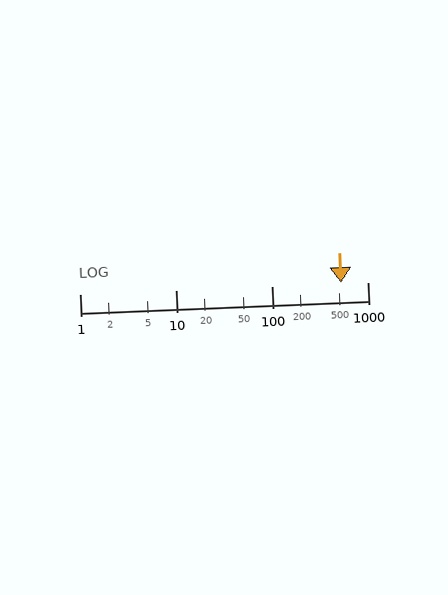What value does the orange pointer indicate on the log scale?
The pointer indicates approximately 530.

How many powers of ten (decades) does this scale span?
The scale spans 3 decades, from 1 to 1000.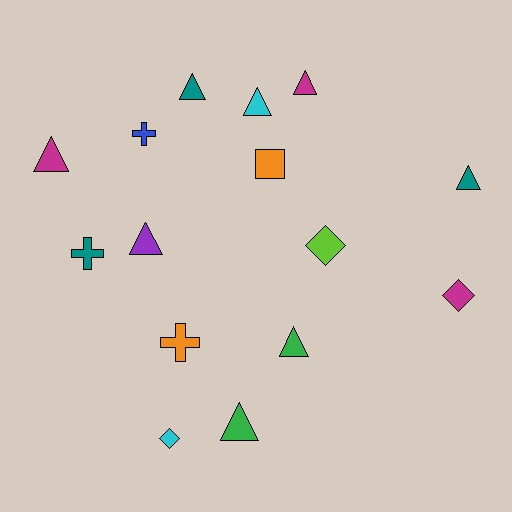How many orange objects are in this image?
There are 2 orange objects.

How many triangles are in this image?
There are 8 triangles.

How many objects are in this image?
There are 15 objects.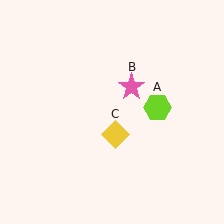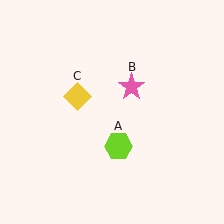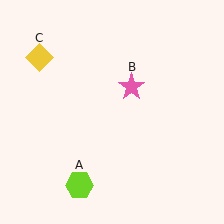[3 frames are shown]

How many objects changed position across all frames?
2 objects changed position: lime hexagon (object A), yellow diamond (object C).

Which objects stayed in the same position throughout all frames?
Pink star (object B) remained stationary.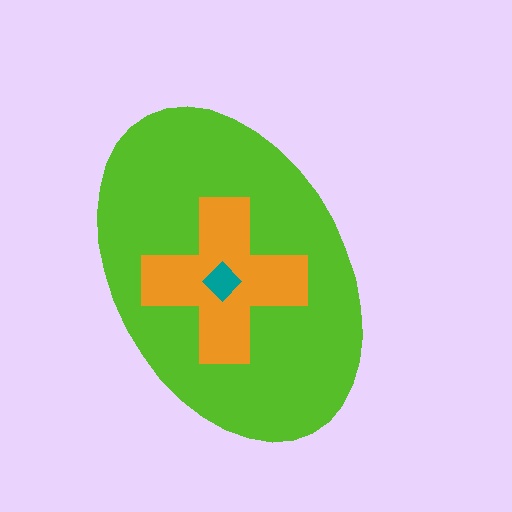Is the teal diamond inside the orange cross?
Yes.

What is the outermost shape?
The lime ellipse.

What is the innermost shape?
The teal diamond.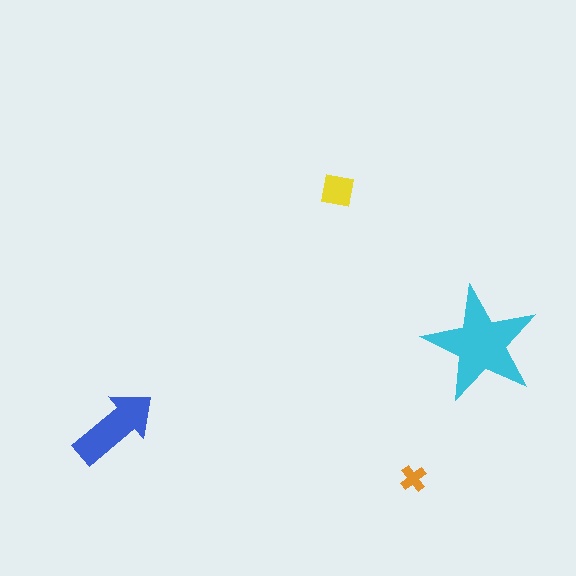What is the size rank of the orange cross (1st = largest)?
4th.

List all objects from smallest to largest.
The orange cross, the yellow square, the blue arrow, the cyan star.